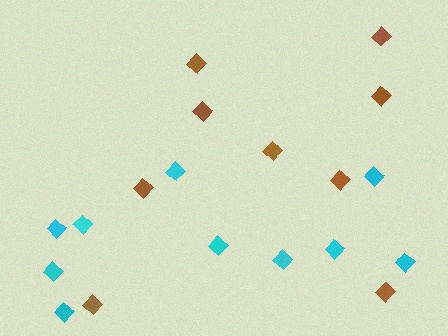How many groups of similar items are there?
There are 2 groups: one group of brown diamonds (9) and one group of cyan diamonds (10).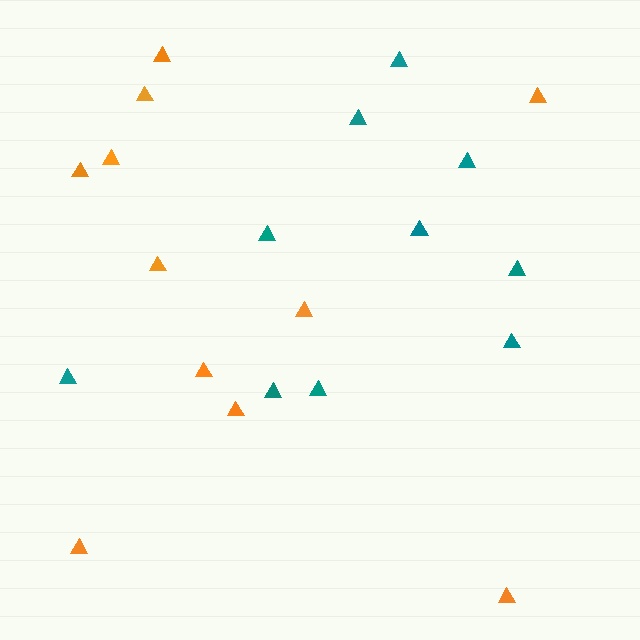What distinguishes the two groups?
There are 2 groups: one group of teal triangles (10) and one group of orange triangles (11).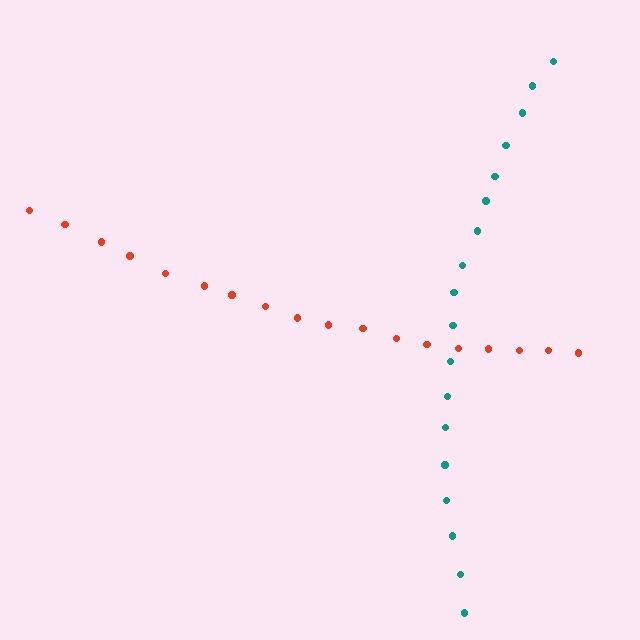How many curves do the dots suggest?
There are 2 distinct paths.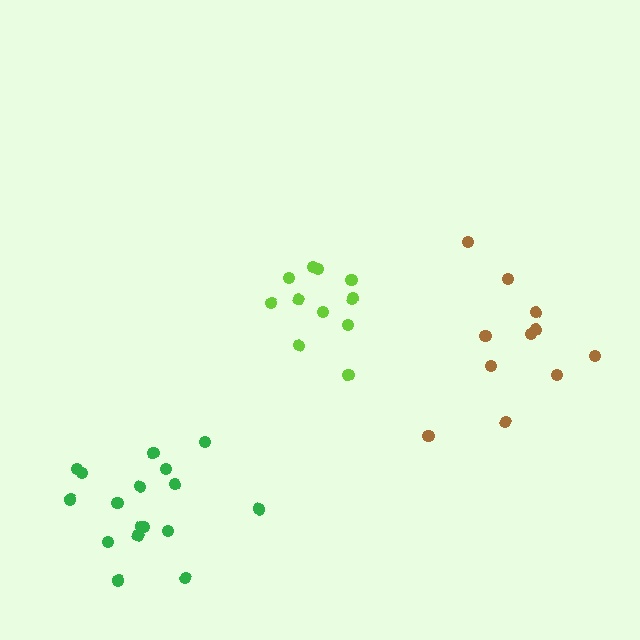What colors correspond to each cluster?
The clusters are colored: brown, green, lime.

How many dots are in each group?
Group 1: 11 dots, Group 2: 17 dots, Group 3: 11 dots (39 total).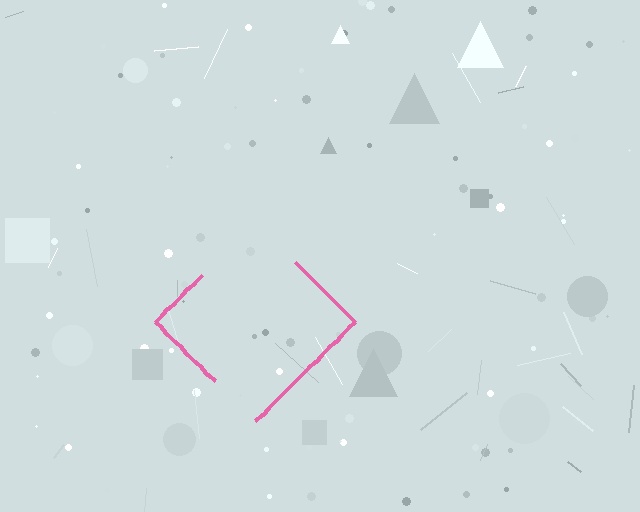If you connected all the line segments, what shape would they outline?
They would outline a diamond.